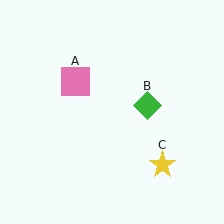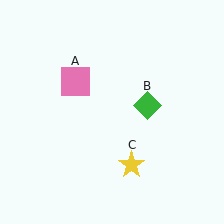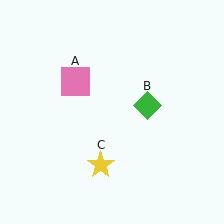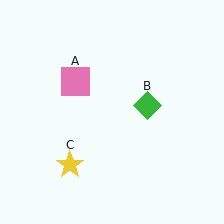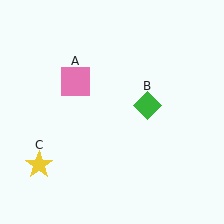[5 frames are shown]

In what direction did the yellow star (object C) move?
The yellow star (object C) moved left.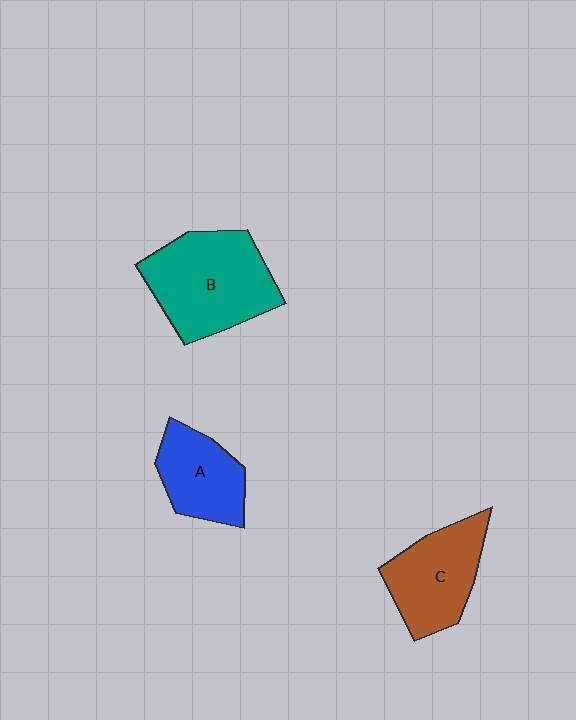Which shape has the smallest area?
Shape A (blue).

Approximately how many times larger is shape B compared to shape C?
Approximately 1.3 times.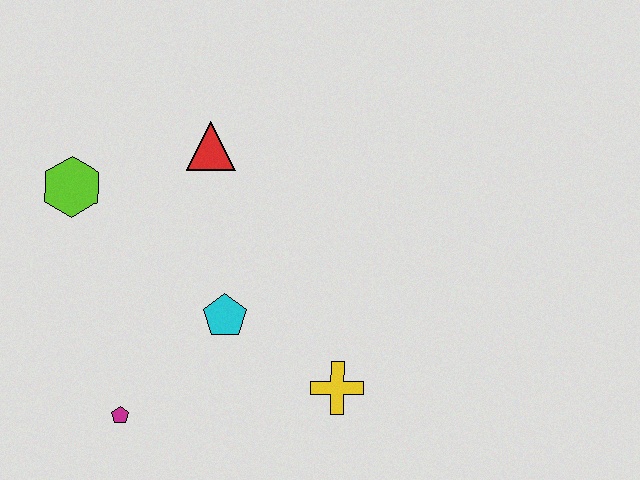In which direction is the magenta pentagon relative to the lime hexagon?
The magenta pentagon is below the lime hexagon.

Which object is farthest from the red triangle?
The magenta pentagon is farthest from the red triangle.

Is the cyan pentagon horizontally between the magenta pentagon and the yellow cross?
Yes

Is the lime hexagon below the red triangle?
Yes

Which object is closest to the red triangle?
The lime hexagon is closest to the red triangle.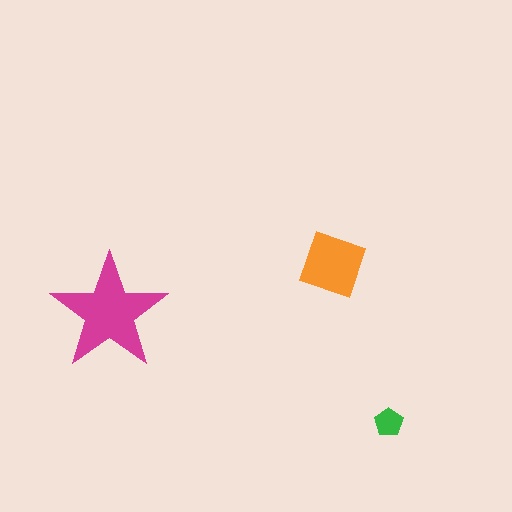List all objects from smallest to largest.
The green pentagon, the orange square, the magenta star.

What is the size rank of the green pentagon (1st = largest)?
3rd.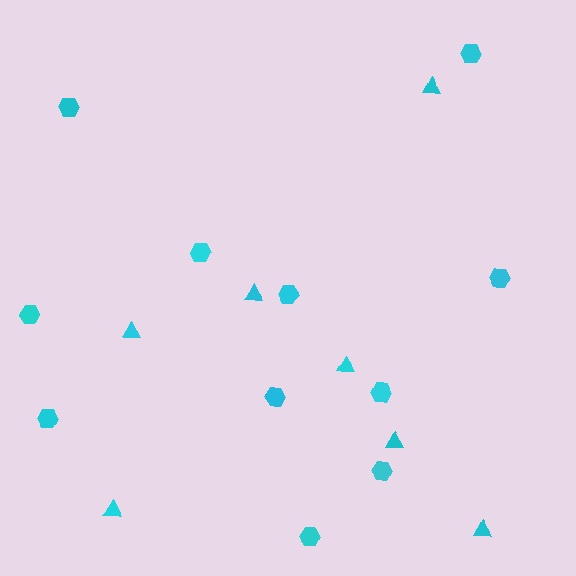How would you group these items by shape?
There are 2 groups: one group of hexagons (11) and one group of triangles (7).